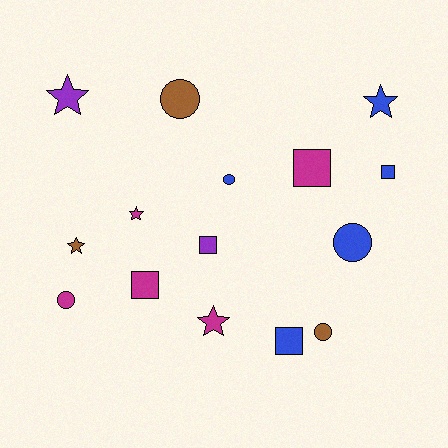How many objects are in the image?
There are 15 objects.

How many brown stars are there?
There is 1 brown star.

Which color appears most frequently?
Magenta, with 5 objects.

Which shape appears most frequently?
Square, with 5 objects.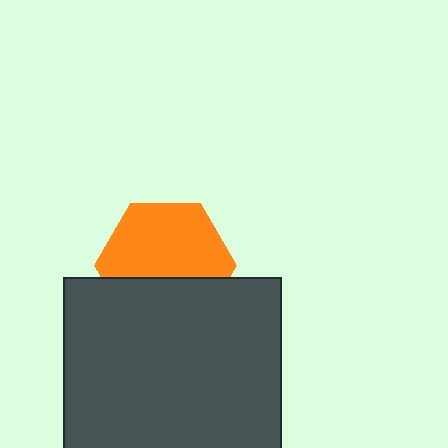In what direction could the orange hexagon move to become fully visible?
The orange hexagon could move up. That would shift it out from behind the dark gray square entirely.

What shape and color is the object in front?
The object in front is a dark gray square.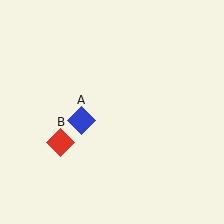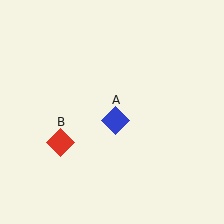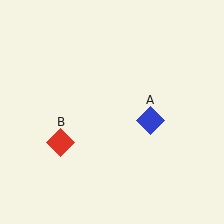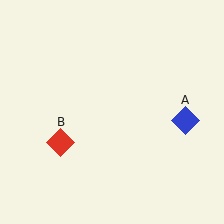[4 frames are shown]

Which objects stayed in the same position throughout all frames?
Red diamond (object B) remained stationary.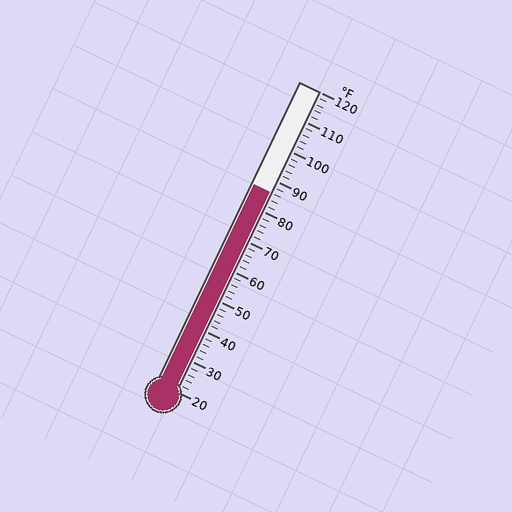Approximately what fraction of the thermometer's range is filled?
The thermometer is filled to approximately 65% of its range.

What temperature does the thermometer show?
The thermometer shows approximately 86°F.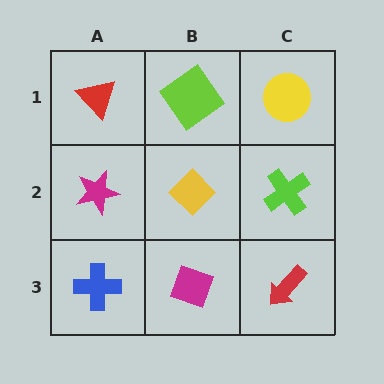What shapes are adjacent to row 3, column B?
A yellow diamond (row 2, column B), a blue cross (row 3, column A), a red arrow (row 3, column C).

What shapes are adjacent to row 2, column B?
A lime diamond (row 1, column B), a magenta diamond (row 3, column B), a magenta star (row 2, column A), a lime cross (row 2, column C).